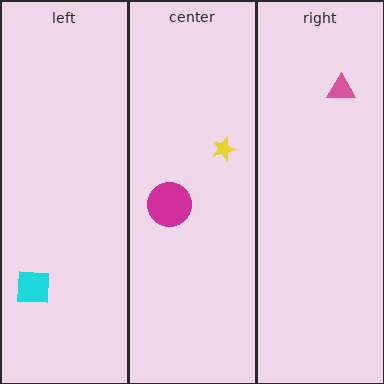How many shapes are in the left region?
1.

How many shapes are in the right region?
1.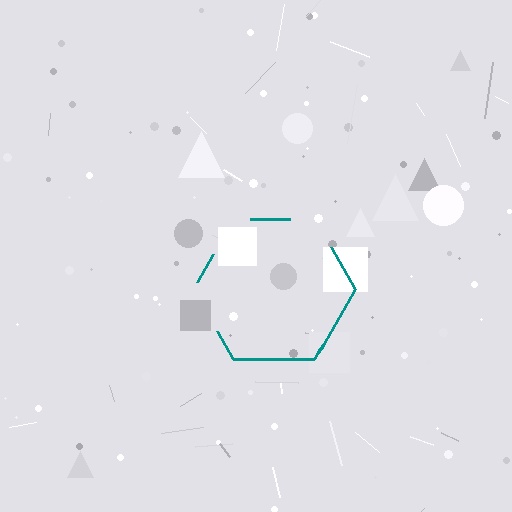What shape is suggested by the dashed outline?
The dashed outline suggests a hexagon.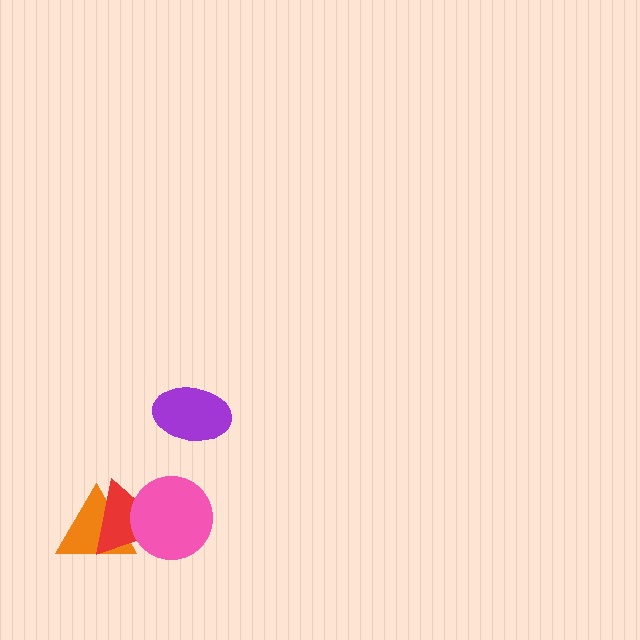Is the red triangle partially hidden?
Yes, it is partially covered by another shape.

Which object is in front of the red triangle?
The pink circle is in front of the red triangle.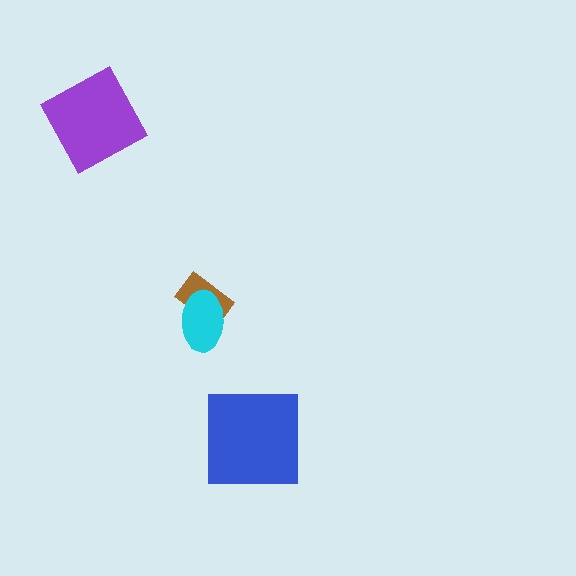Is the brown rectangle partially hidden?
Yes, it is partially covered by another shape.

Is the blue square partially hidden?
No, no other shape covers it.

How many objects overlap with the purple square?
0 objects overlap with the purple square.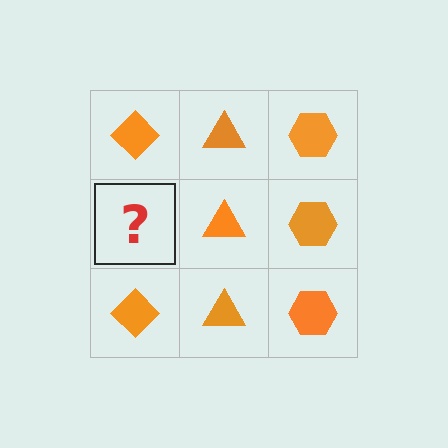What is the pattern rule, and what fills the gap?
The rule is that each column has a consistent shape. The gap should be filled with an orange diamond.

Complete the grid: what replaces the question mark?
The question mark should be replaced with an orange diamond.